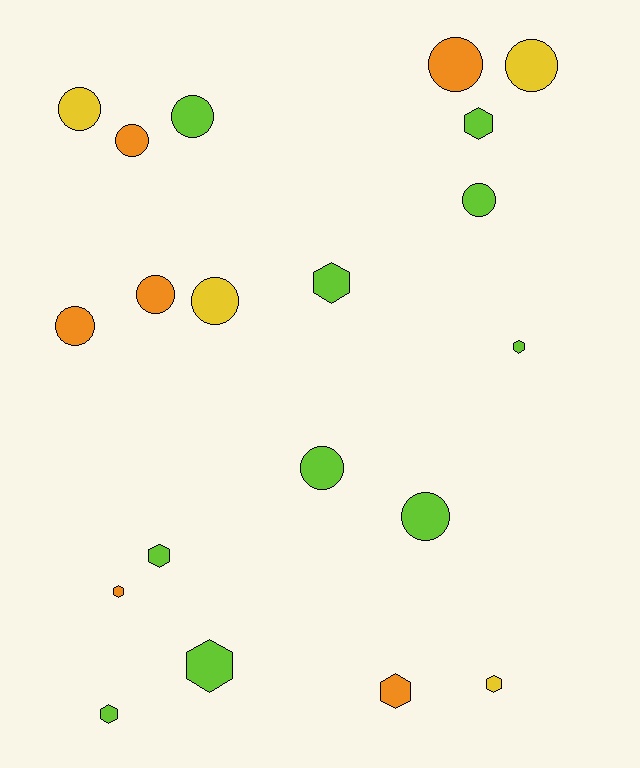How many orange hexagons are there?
There are 2 orange hexagons.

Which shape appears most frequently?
Circle, with 11 objects.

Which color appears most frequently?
Lime, with 10 objects.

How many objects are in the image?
There are 20 objects.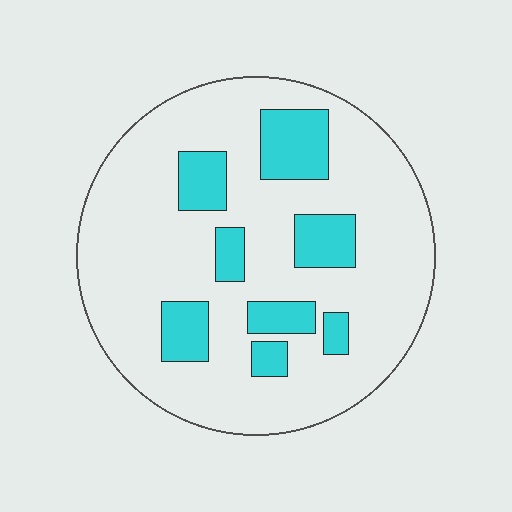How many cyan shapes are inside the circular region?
8.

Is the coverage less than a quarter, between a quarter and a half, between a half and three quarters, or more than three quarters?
Less than a quarter.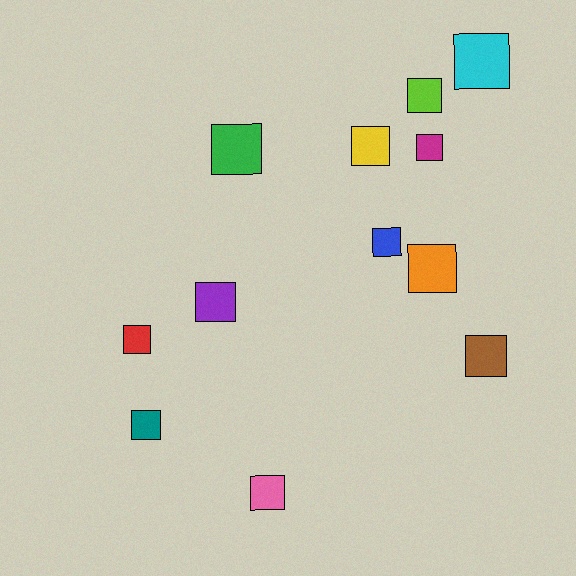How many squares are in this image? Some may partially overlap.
There are 12 squares.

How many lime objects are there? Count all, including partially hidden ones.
There is 1 lime object.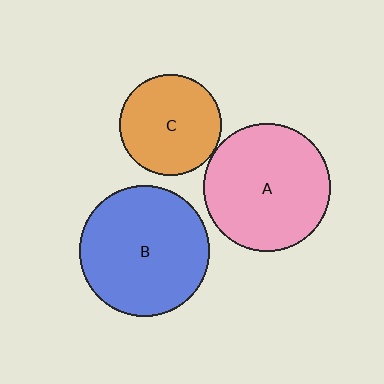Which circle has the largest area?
Circle B (blue).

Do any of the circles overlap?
No, none of the circles overlap.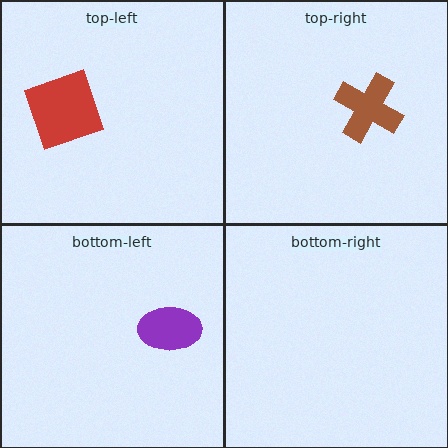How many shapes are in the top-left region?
1.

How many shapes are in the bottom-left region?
1.